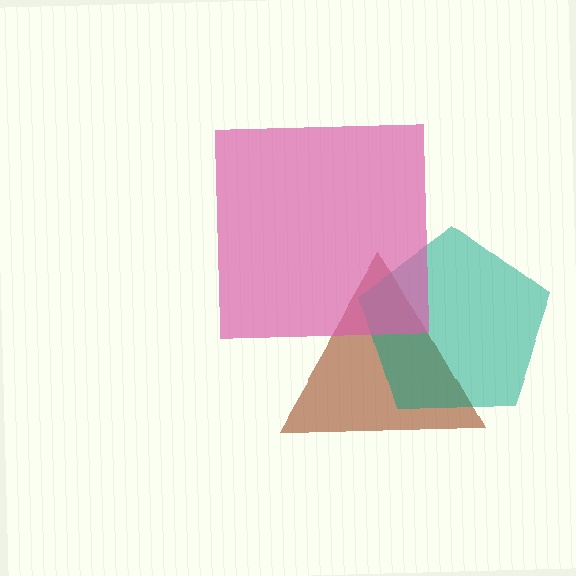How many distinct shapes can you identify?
There are 3 distinct shapes: a brown triangle, a teal pentagon, a pink square.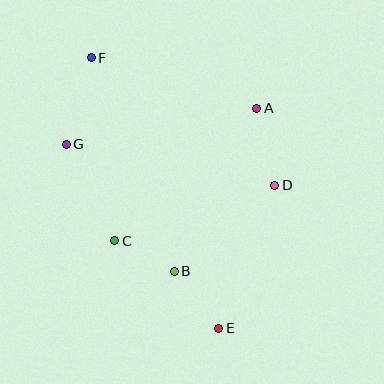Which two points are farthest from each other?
Points E and F are farthest from each other.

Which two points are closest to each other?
Points B and C are closest to each other.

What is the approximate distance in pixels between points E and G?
The distance between E and G is approximately 239 pixels.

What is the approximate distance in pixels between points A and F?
The distance between A and F is approximately 173 pixels.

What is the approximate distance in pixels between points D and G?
The distance between D and G is approximately 213 pixels.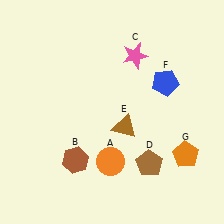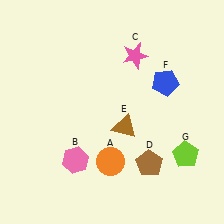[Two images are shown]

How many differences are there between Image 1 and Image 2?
There are 2 differences between the two images.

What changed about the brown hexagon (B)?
In Image 1, B is brown. In Image 2, it changed to pink.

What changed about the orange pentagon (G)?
In Image 1, G is orange. In Image 2, it changed to lime.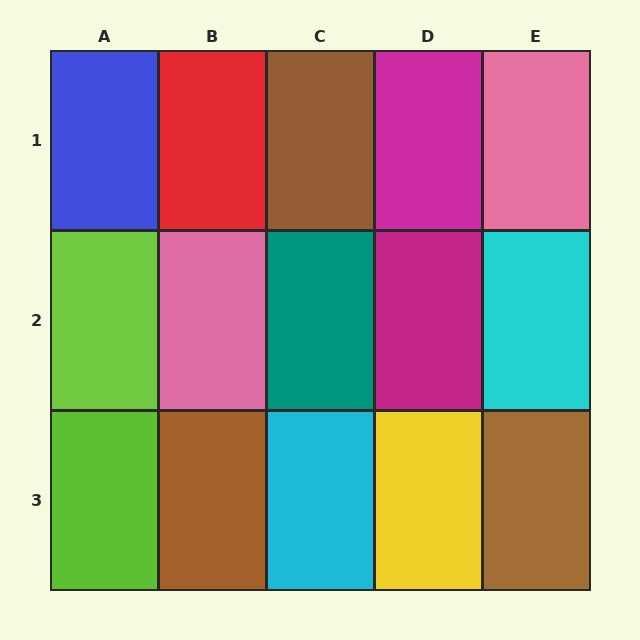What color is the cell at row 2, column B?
Pink.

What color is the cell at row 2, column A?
Lime.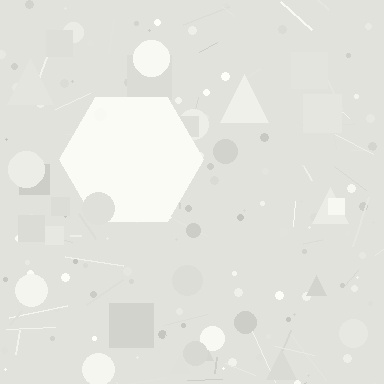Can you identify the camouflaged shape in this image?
The camouflaged shape is a hexagon.